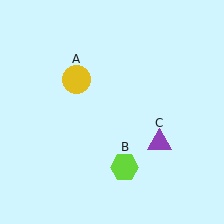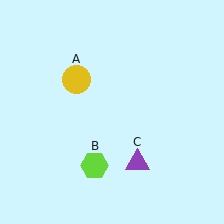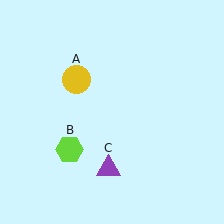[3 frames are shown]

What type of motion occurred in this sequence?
The lime hexagon (object B), purple triangle (object C) rotated clockwise around the center of the scene.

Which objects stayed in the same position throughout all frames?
Yellow circle (object A) remained stationary.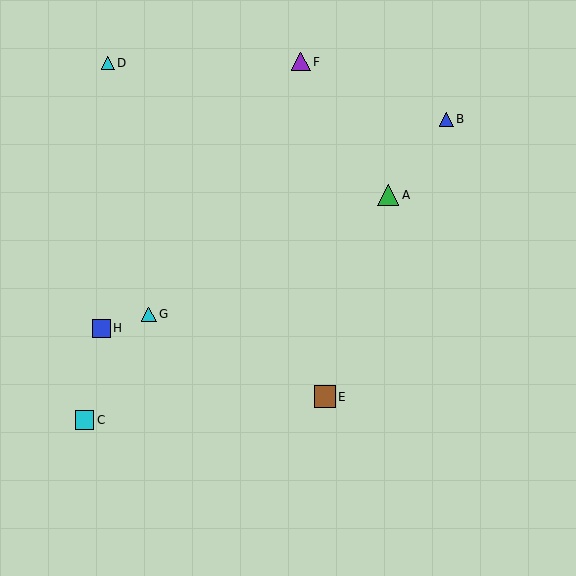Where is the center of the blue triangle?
The center of the blue triangle is at (446, 119).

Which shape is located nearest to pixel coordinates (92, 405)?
The cyan square (labeled C) at (85, 420) is nearest to that location.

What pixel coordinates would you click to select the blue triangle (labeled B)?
Click at (446, 119) to select the blue triangle B.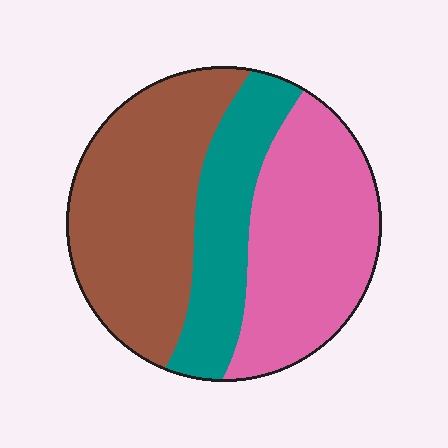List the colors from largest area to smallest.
From largest to smallest: brown, pink, teal.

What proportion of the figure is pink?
Pink covers 37% of the figure.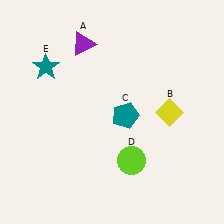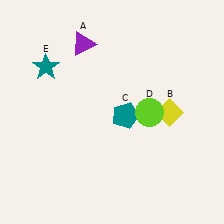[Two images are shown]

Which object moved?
The lime circle (D) moved up.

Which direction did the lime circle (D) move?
The lime circle (D) moved up.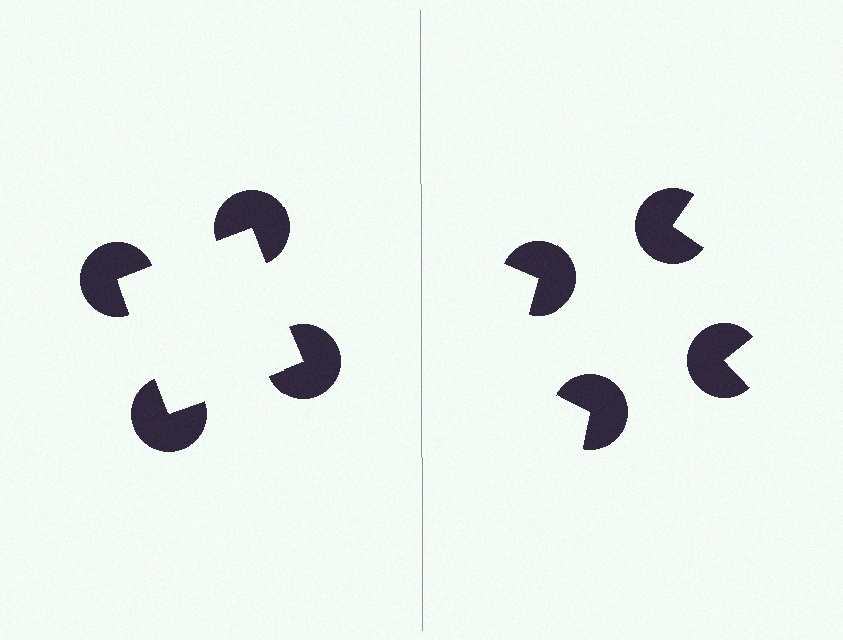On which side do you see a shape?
An illusory square appears on the left side. On the right side the wedge cuts are rotated, so no coherent shape forms.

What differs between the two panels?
The pac-man discs are positioned identically on both sides; only the wedge orientations differ. On the left they align to a square; on the right they are misaligned.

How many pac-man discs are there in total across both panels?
8 — 4 on each side.